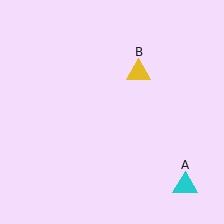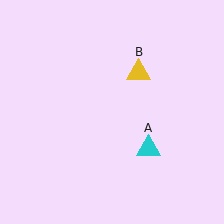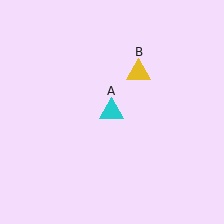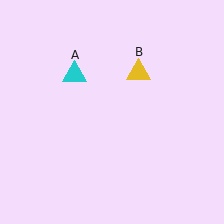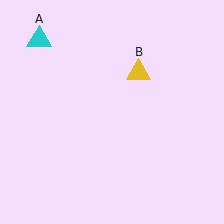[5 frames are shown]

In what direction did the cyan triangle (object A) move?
The cyan triangle (object A) moved up and to the left.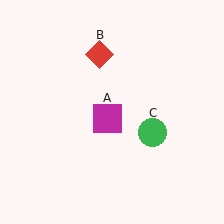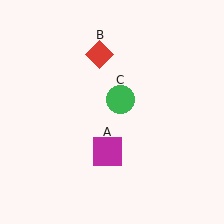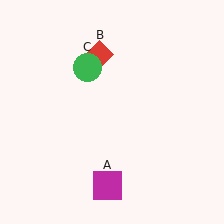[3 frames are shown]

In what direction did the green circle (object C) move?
The green circle (object C) moved up and to the left.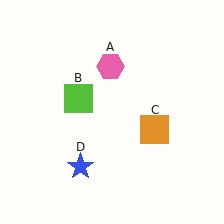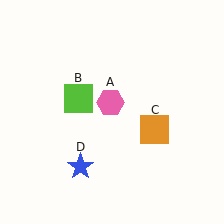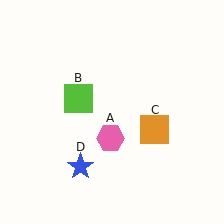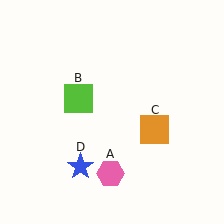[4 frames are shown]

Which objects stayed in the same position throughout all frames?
Lime square (object B) and orange square (object C) and blue star (object D) remained stationary.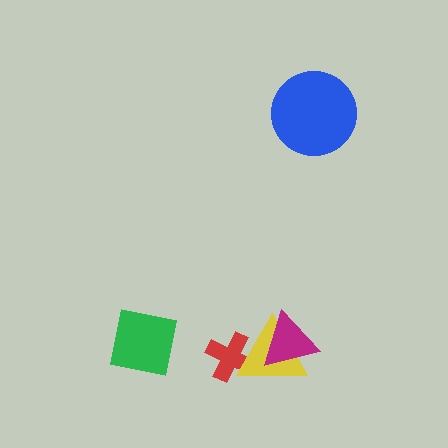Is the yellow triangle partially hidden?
Yes, it is partially covered by another shape.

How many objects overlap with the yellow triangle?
2 objects overlap with the yellow triangle.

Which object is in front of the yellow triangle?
The magenta triangle is in front of the yellow triangle.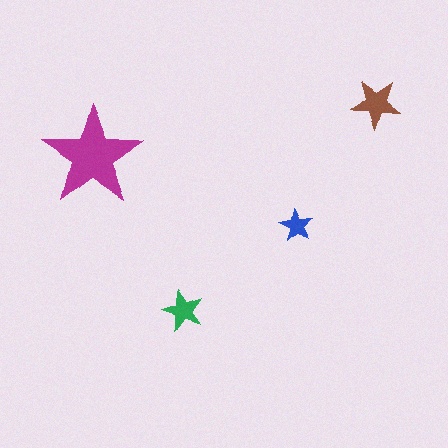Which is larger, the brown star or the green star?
The brown one.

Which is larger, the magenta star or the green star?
The magenta one.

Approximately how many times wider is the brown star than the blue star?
About 1.5 times wider.